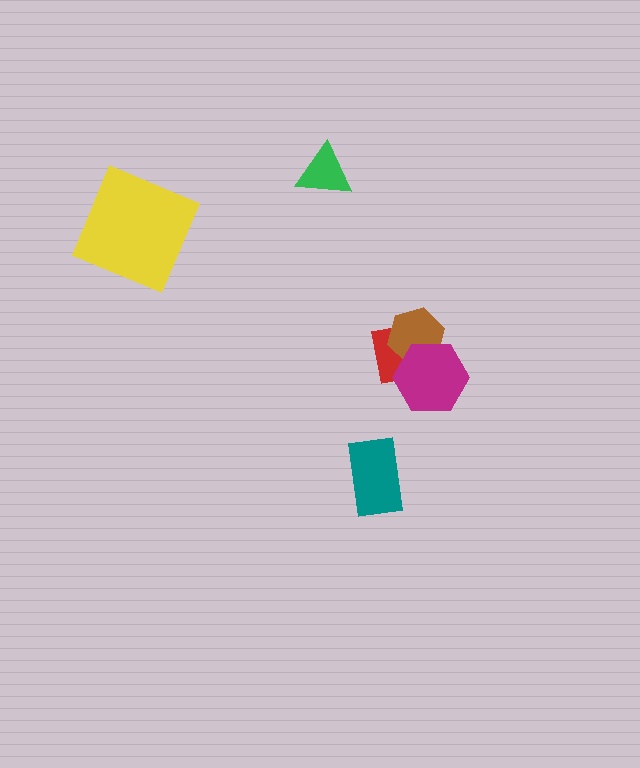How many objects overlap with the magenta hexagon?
2 objects overlap with the magenta hexagon.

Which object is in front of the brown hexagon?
The magenta hexagon is in front of the brown hexagon.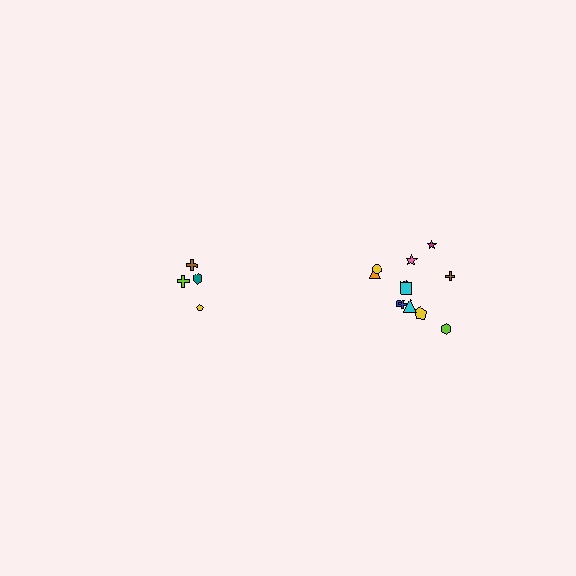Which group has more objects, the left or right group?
The right group.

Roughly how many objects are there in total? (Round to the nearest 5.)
Roughly 15 objects in total.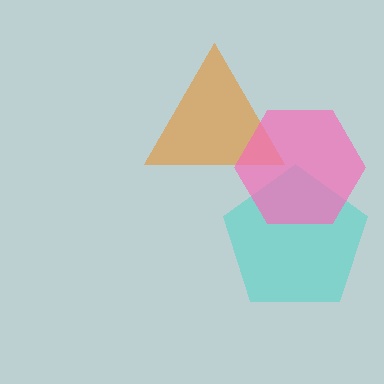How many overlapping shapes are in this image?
There are 3 overlapping shapes in the image.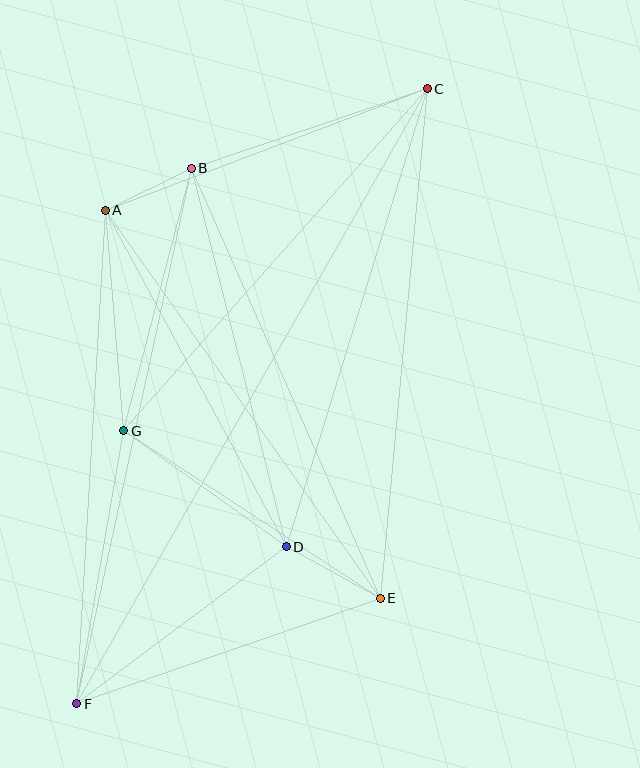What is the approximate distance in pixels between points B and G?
The distance between B and G is approximately 271 pixels.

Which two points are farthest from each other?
Points C and F are farthest from each other.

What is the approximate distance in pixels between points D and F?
The distance between D and F is approximately 262 pixels.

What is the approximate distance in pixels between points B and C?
The distance between B and C is approximately 249 pixels.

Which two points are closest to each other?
Points A and B are closest to each other.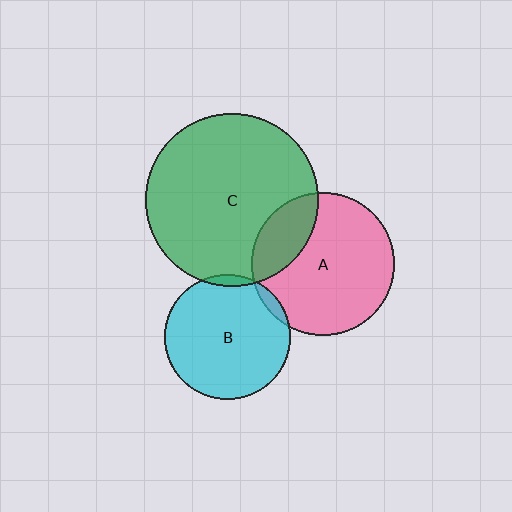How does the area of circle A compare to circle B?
Approximately 1.3 times.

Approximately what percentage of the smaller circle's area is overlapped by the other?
Approximately 5%.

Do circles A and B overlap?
Yes.